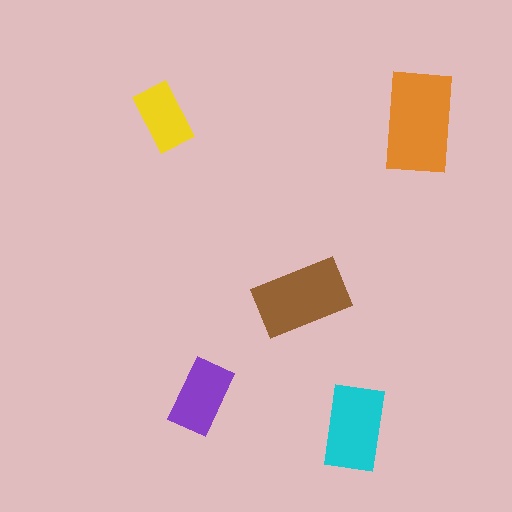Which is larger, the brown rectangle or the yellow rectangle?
The brown one.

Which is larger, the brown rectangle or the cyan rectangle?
The brown one.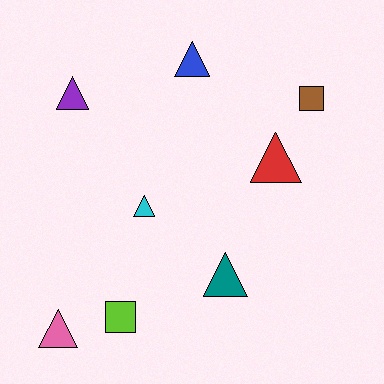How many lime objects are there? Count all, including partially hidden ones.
There is 1 lime object.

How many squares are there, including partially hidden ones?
There are 2 squares.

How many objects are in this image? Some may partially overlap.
There are 8 objects.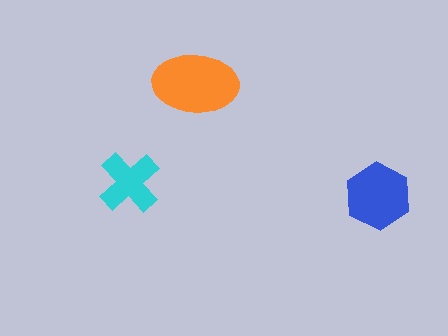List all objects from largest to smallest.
The orange ellipse, the blue hexagon, the cyan cross.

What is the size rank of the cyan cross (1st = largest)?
3rd.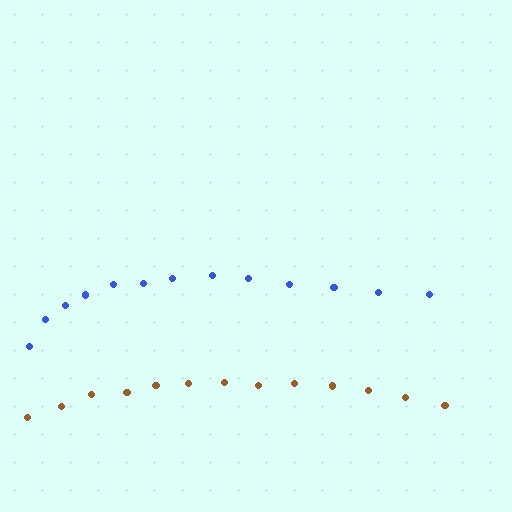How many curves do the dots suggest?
There are 2 distinct paths.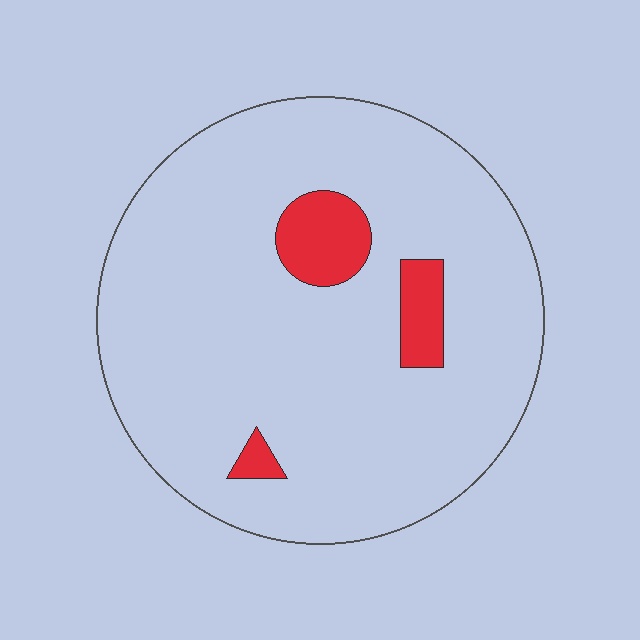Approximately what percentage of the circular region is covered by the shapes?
Approximately 10%.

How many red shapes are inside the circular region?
3.